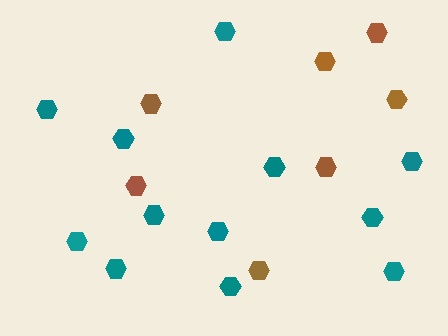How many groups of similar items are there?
There are 2 groups: one group of teal hexagons (12) and one group of brown hexagons (7).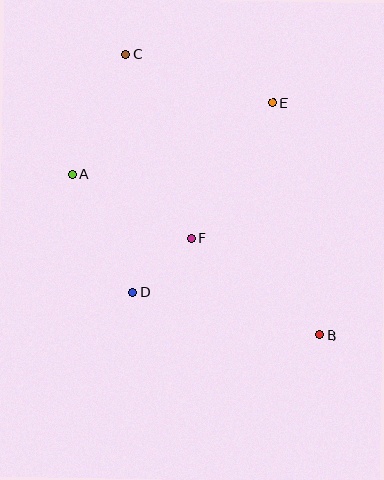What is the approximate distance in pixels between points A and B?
The distance between A and B is approximately 296 pixels.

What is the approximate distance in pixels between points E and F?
The distance between E and F is approximately 158 pixels.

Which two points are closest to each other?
Points D and F are closest to each other.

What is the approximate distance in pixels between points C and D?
The distance between C and D is approximately 238 pixels.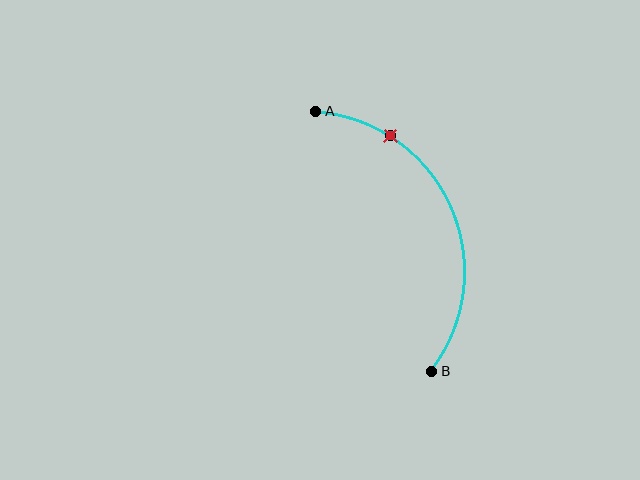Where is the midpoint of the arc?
The arc midpoint is the point on the curve farthest from the straight line joining A and B. It sits to the right of that line.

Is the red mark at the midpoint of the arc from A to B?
No. The red mark lies on the arc but is closer to endpoint A. The arc midpoint would be at the point on the curve equidistant along the arc from both A and B.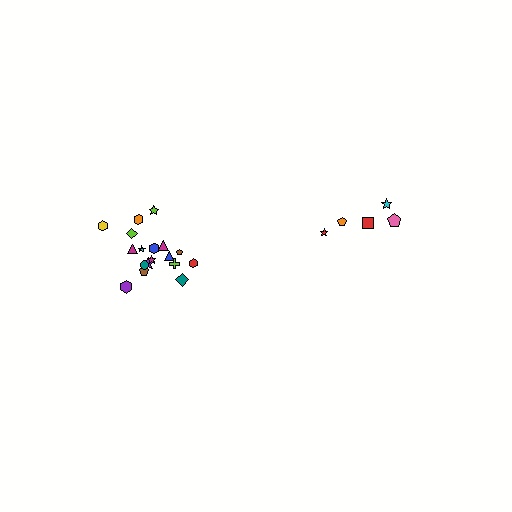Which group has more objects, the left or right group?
The left group.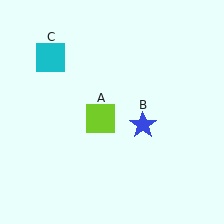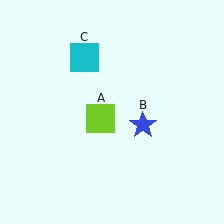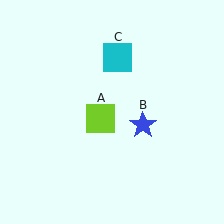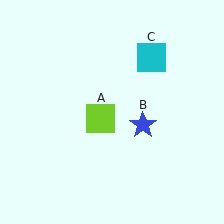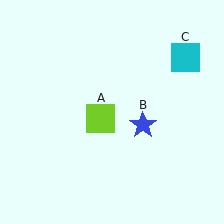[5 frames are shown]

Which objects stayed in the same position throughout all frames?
Lime square (object A) and blue star (object B) remained stationary.